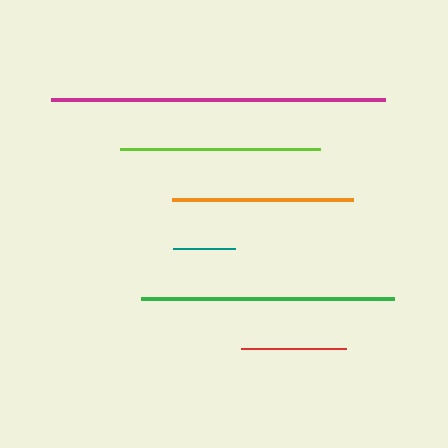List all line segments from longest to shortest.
From longest to shortest: magenta, green, lime, orange, red, teal.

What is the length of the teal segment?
The teal segment is approximately 62 pixels long.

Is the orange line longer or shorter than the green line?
The green line is longer than the orange line.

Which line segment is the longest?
The magenta line is the longest at approximately 334 pixels.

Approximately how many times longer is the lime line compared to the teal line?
The lime line is approximately 3.2 times the length of the teal line.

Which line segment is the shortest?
The teal line is the shortest at approximately 62 pixels.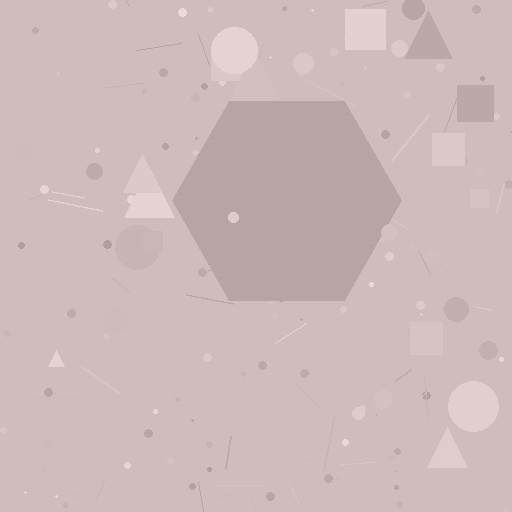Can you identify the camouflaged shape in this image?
The camouflaged shape is a hexagon.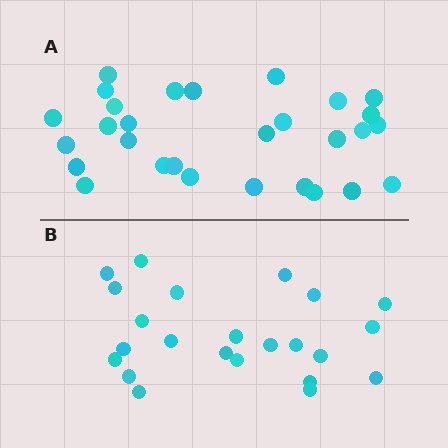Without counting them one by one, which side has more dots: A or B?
Region A (the top region) has more dots.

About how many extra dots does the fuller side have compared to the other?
Region A has about 6 more dots than region B.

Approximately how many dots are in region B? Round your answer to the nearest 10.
About 20 dots. (The exact count is 23, which rounds to 20.)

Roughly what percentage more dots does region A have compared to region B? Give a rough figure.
About 25% more.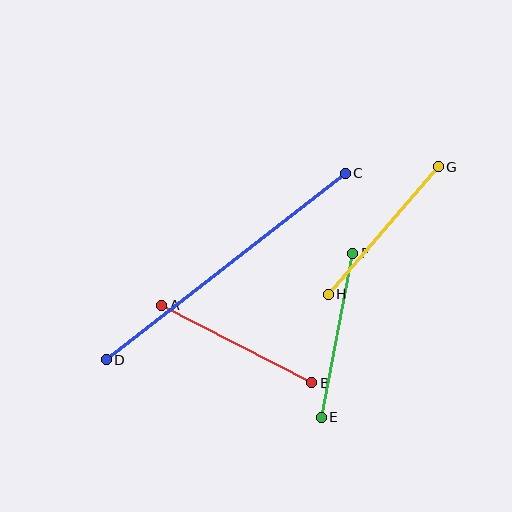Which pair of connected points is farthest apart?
Points C and D are farthest apart.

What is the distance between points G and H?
The distance is approximately 168 pixels.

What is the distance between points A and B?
The distance is approximately 169 pixels.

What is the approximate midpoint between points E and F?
The midpoint is at approximately (337, 335) pixels.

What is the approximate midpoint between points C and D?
The midpoint is at approximately (226, 266) pixels.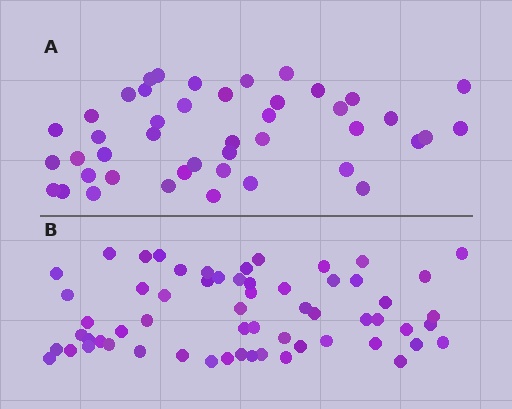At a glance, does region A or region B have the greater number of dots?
Region B (the bottom region) has more dots.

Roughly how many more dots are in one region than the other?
Region B has approximately 15 more dots than region A.